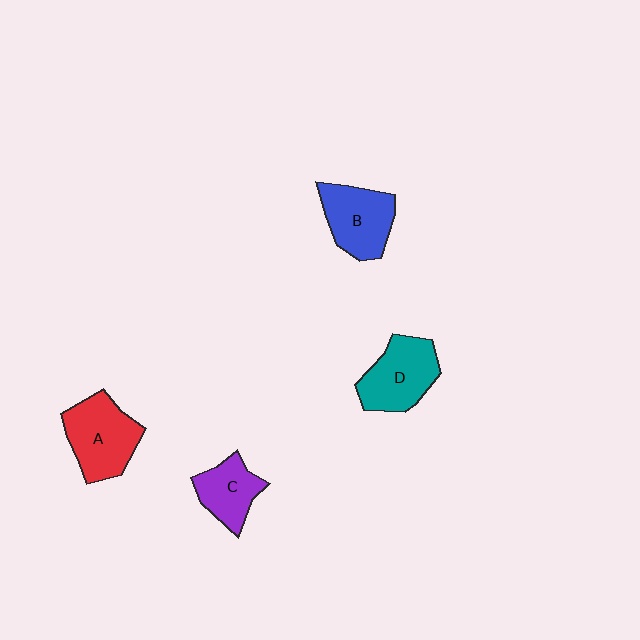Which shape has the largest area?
Shape A (red).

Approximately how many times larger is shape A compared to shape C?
Approximately 1.5 times.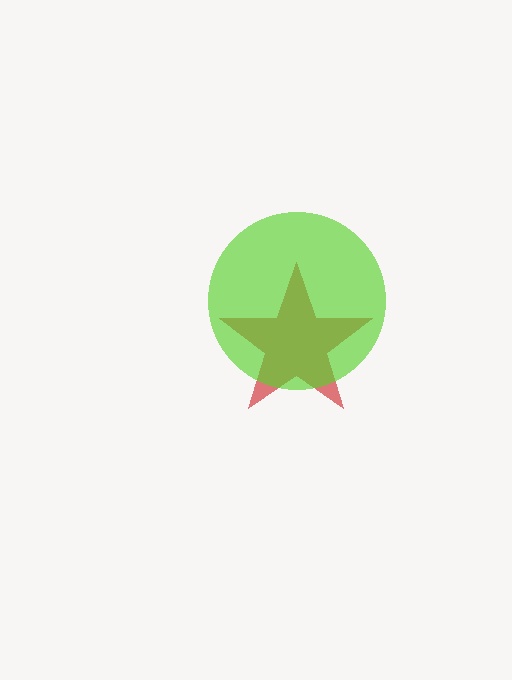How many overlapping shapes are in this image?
There are 2 overlapping shapes in the image.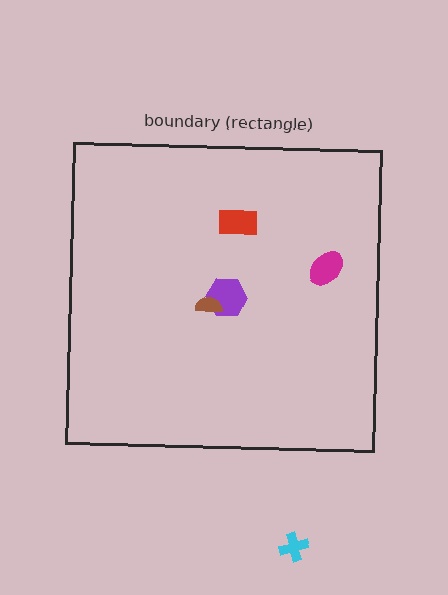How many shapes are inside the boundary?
4 inside, 1 outside.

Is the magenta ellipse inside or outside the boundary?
Inside.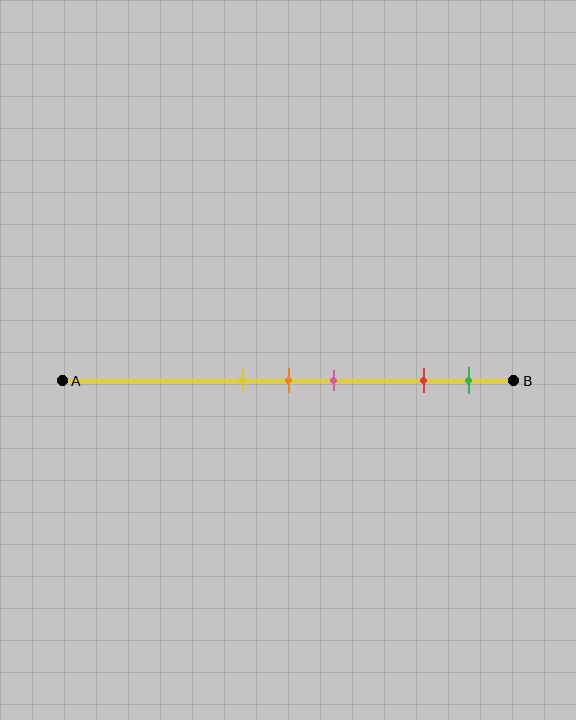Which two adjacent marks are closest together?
The yellow and orange marks are the closest adjacent pair.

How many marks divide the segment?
There are 5 marks dividing the segment.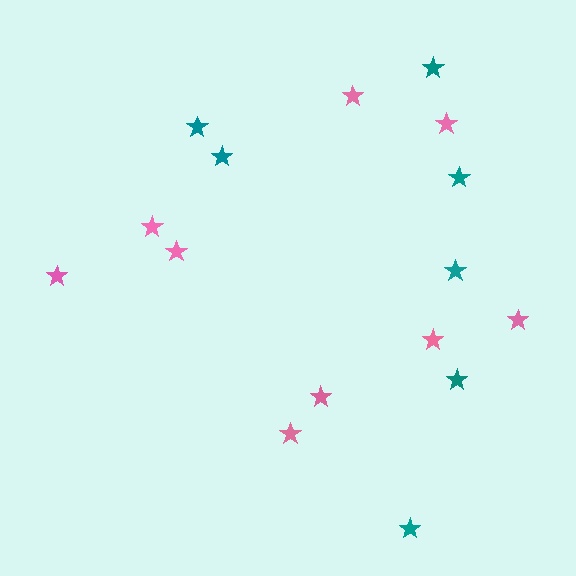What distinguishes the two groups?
There are 2 groups: one group of teal stars (7) and one group of pink stars (9).